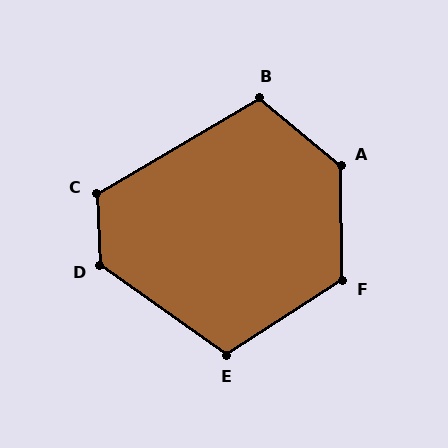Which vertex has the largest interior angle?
A, at approximately 130 degrees.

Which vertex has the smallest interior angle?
B, at approximately 110 degrees.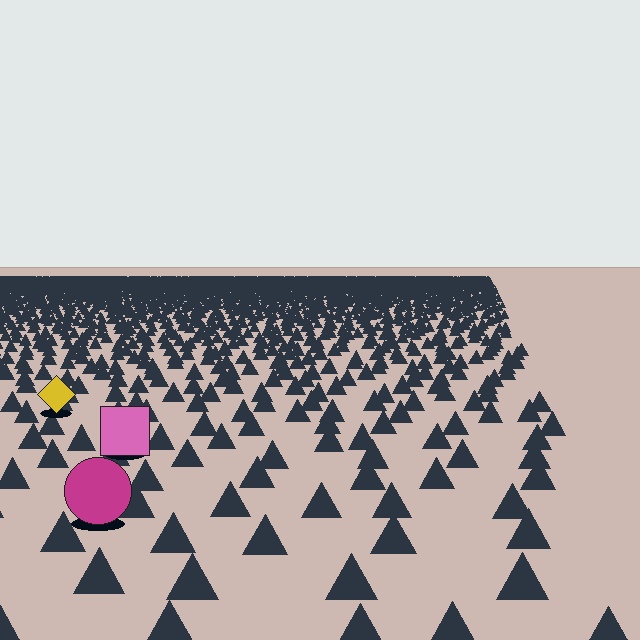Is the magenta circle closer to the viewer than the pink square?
Yes. The magenta circle is closer — you can tell from the texture gradient: the ground texture is coarser near it.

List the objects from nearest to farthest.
From nearest to farthest: the magenta circle, the pink square, the yellow diamond.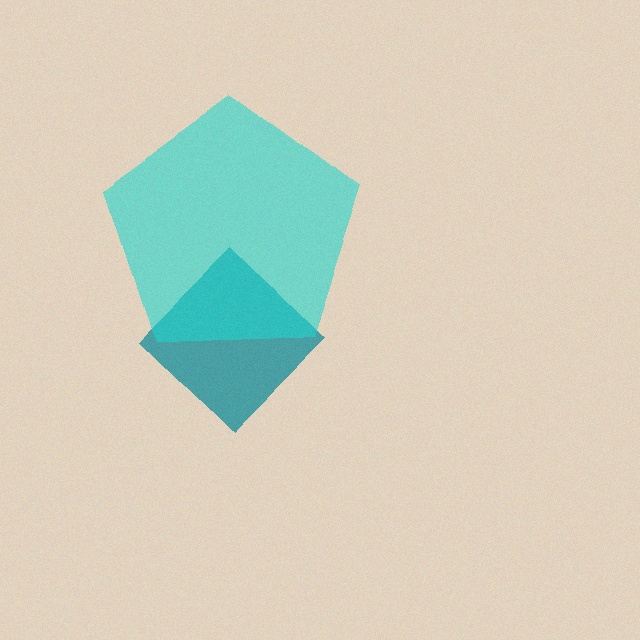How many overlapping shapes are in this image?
There are 2 overlapping shapes in the image.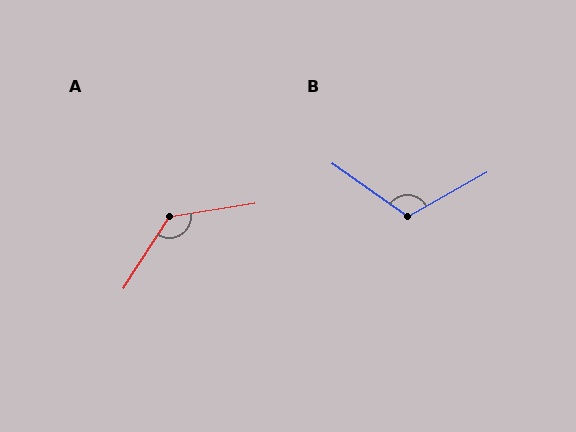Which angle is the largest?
A, at approximately 131 degrees.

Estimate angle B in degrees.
Approximately 115 degrees.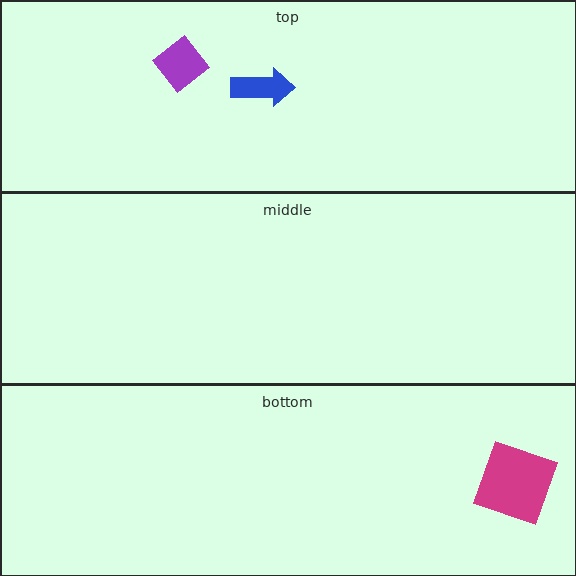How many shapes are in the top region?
2.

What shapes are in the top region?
The blue arrow, the purple diamond.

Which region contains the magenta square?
The bottom region.